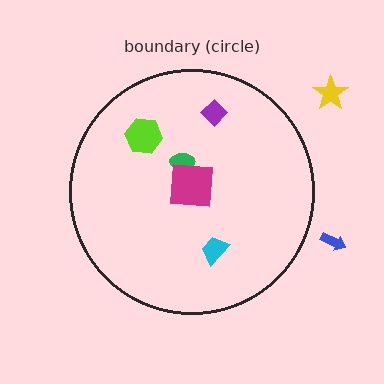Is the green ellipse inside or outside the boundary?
Inside.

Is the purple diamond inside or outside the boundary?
Inside.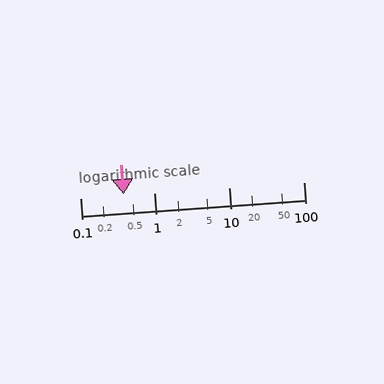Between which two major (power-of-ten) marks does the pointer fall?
The pointer is between 0.1 and 1.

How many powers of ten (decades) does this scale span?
The scale spans 3 decades, from 0.1 to 100.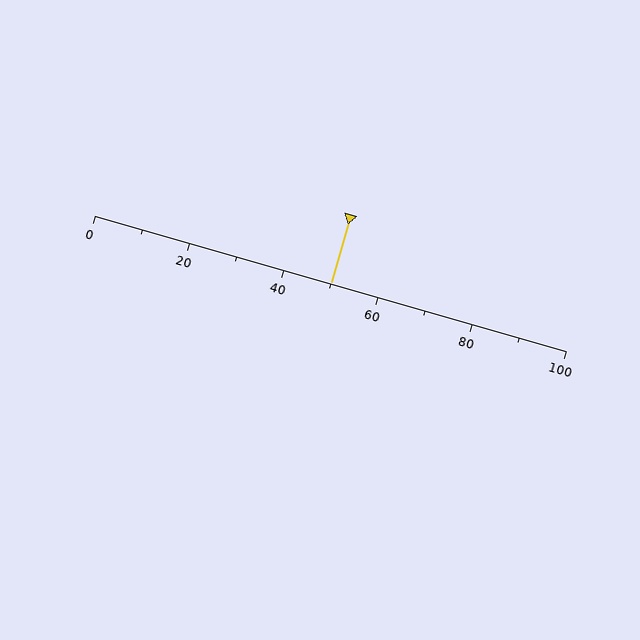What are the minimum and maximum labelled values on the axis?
The axis runs from 0 to 100.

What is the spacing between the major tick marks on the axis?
The major ticks are spaced 20 apart.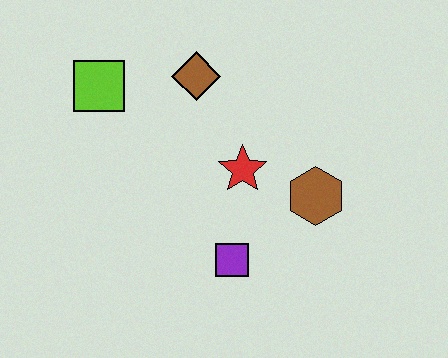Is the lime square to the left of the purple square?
Yes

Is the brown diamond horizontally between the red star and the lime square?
Yes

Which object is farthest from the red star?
The lime square is farthest from the red star.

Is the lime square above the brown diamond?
No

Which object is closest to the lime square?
The brown diamond is closest to the lime square.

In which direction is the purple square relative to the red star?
The purple square is below the red star.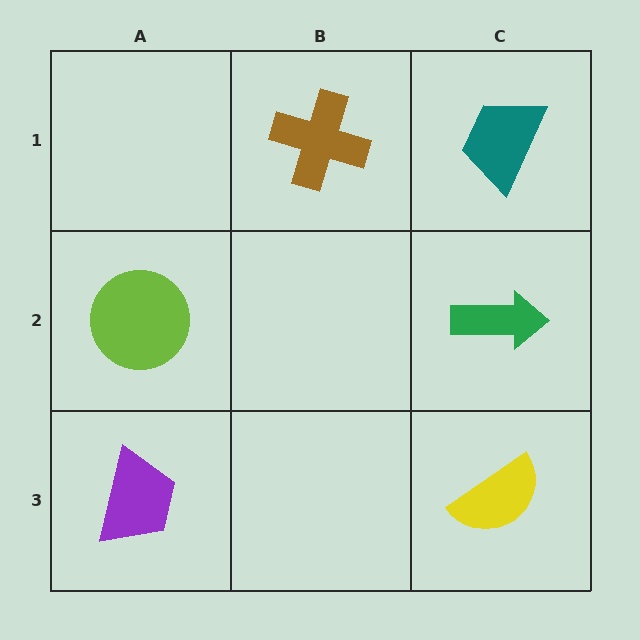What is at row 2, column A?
A lime circle.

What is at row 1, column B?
A brown cross.